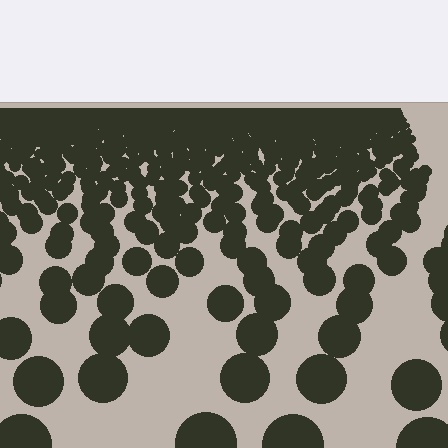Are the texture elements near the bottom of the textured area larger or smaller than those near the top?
Larger. Near the bottom, elements are closer to the viewer and appear at a bigger on-screen size.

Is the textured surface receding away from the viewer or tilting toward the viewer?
The surface is receding away from the viewer. Texture elements get smaller and denser toward the top.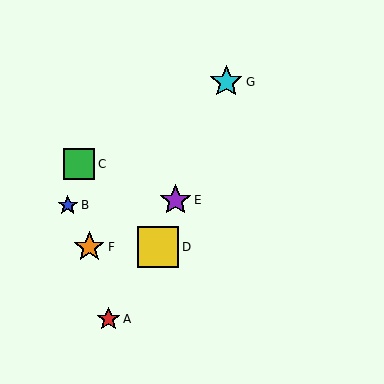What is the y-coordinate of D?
Object D is at y≈247.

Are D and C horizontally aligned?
No, D is at y≈247 and C is at y≈164.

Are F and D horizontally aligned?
Yes, both are at y≈247.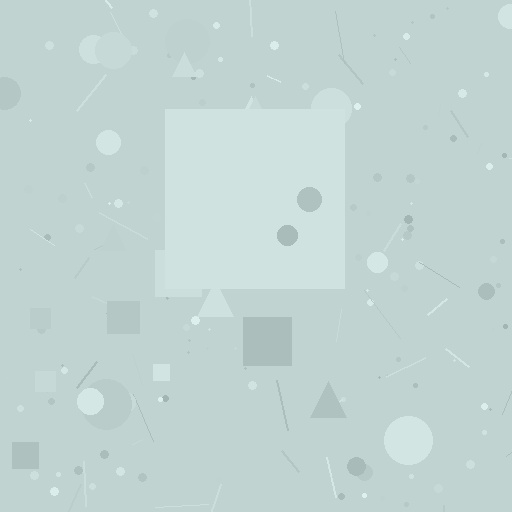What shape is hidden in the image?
A square is hidden in the image.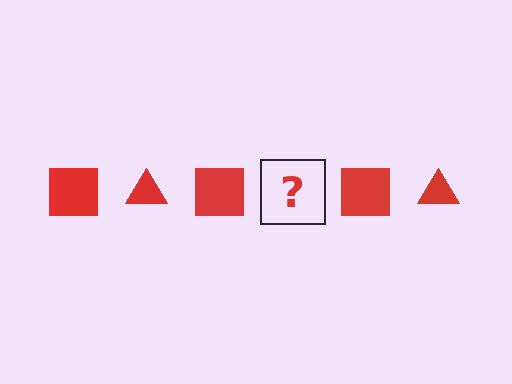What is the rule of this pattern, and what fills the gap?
The rule is that the pattern cycles through square, triangle shapes in red. The gap should be filled with a red triangle.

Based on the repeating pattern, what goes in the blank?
The blank should be a red triangle.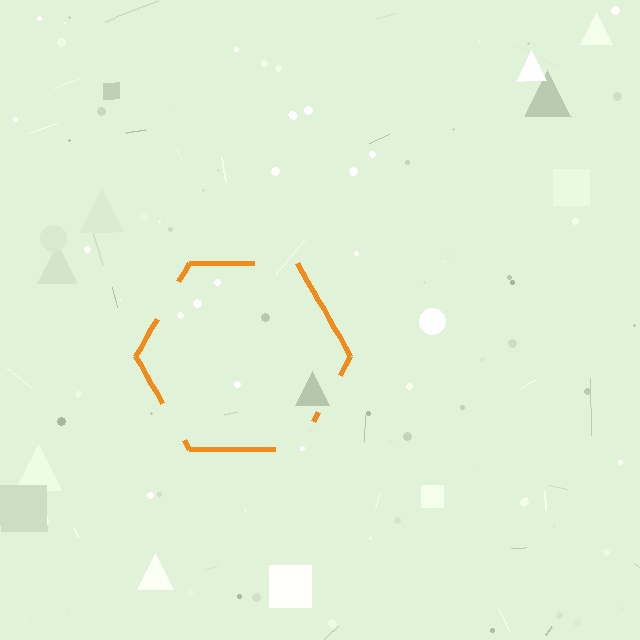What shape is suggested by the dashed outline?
The dashed outline suggests a hexagon.